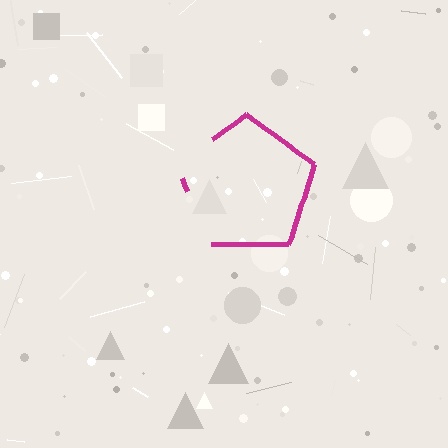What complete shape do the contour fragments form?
The contour fragments form a pentagon.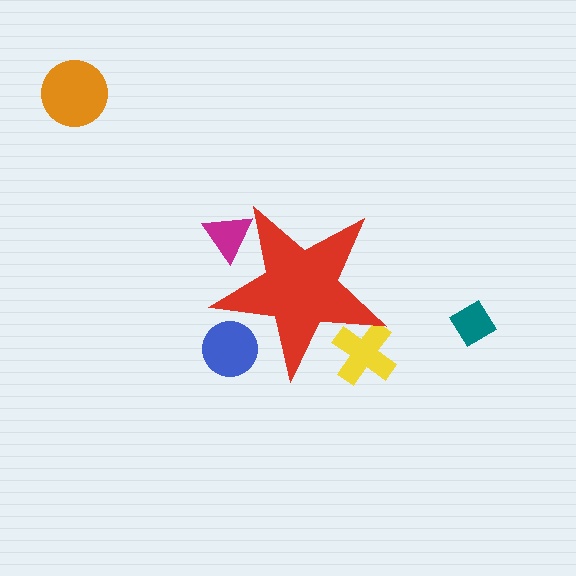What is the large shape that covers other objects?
A red star.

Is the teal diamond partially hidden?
No, the teal diamond is fully visible.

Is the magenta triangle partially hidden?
Yes, the magenta triangle is partially hidden behind the red star.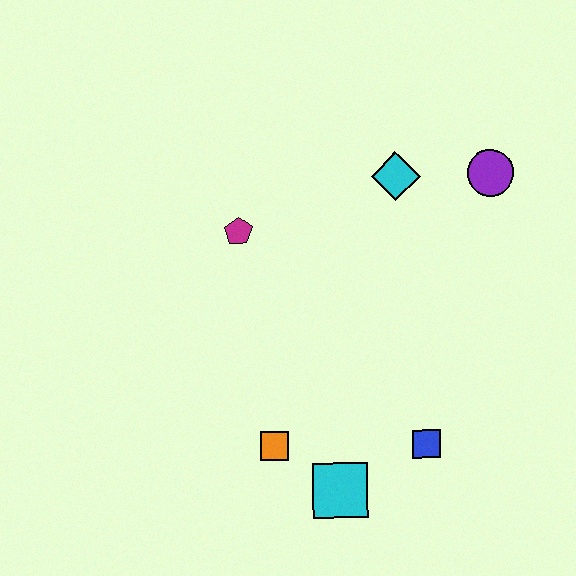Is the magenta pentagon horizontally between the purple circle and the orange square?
No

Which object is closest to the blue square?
The cyan square is closest to the blue square.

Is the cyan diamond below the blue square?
No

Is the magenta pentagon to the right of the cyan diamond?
No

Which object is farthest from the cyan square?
The purple circle is farthest from the cyan square.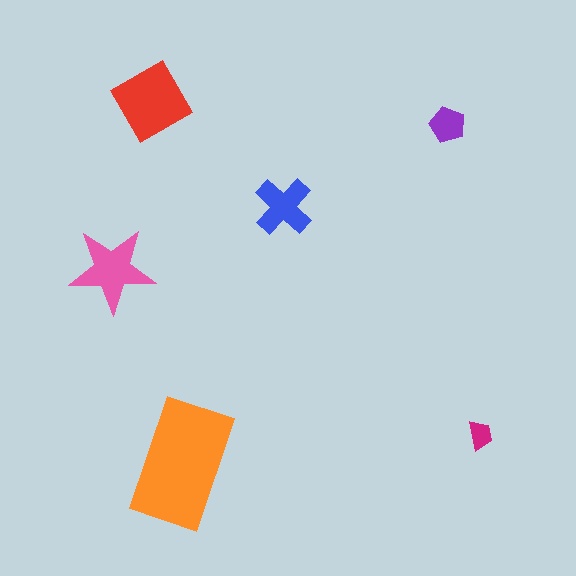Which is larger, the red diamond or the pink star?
The red diamond.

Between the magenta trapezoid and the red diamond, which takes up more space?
The red diamond.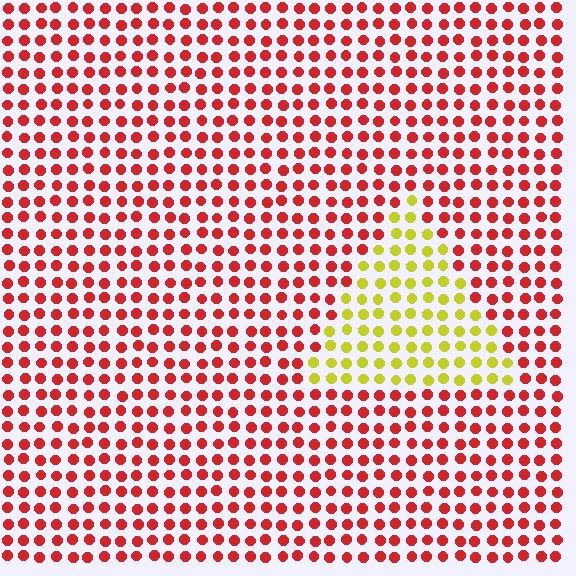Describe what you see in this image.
The image is filled with small red elements in a uniform arrangement. A triangle-shaped region is visible where the elements are tinted to a slightly different hue, forming a subtle color boundary.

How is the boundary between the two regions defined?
The boundary is defined purely by a slight shift in hue (about 67 degrees). Spacing, size, and orientation are identical on both sides.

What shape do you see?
I see a triangle.